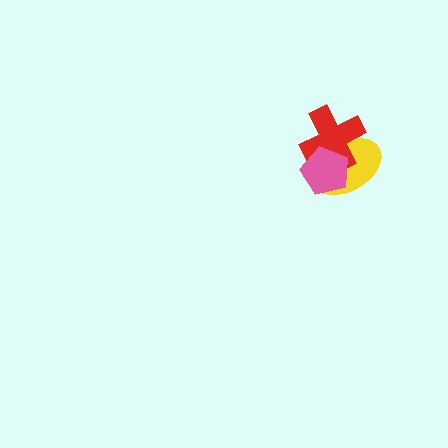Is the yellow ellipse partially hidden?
Yes, it is partially covered by another shape.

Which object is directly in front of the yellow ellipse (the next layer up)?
The red cross is directly in front of the yellow ellipse.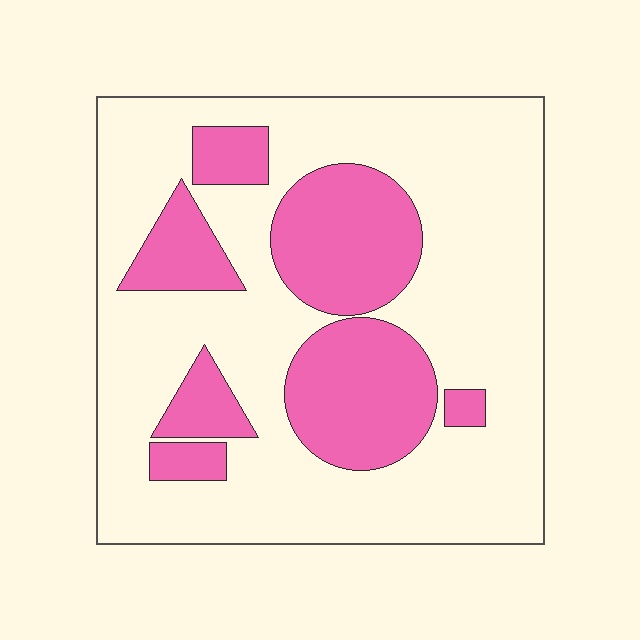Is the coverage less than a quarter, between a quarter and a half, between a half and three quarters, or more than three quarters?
Between a quarter and a half.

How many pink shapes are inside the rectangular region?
7.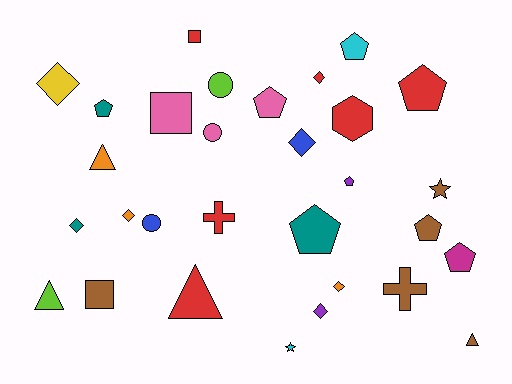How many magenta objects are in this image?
There is 1 magenta object.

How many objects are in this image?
There are 30 objects.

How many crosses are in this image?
There are 2 crosses.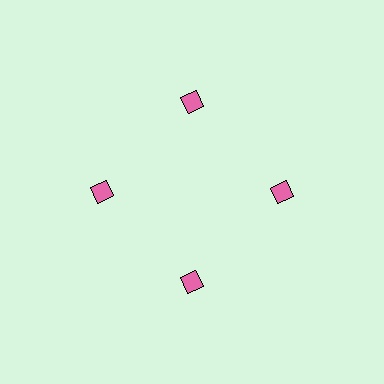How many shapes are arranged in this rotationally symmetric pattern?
There are 4 shapes, arranged in 4 groups of 1.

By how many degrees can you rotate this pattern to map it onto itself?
The pattern maps onto itself every 90 degrees of rotation.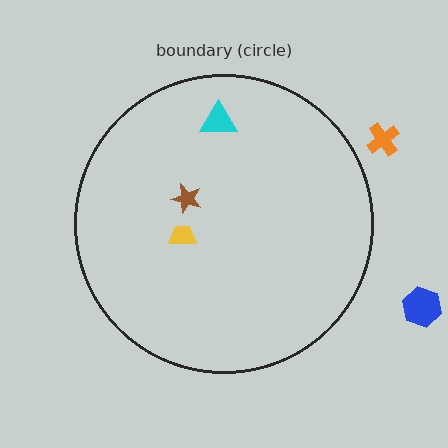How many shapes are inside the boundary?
3 inside, 2 outside.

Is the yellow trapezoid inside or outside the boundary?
Inside.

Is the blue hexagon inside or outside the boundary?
Outside.